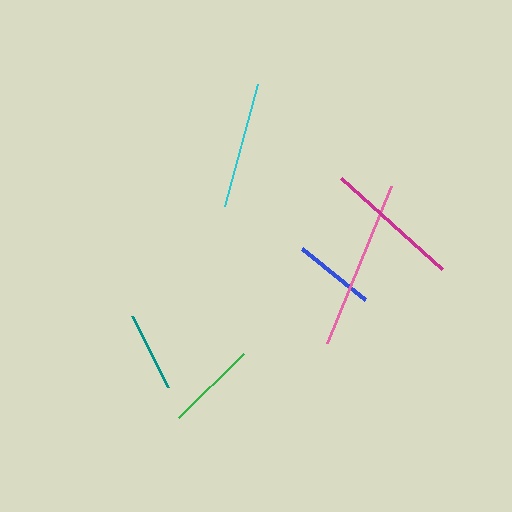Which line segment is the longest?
The pink line is the longest at approximately 169 pixels.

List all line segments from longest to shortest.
From longest to shortest: pink, magenta, cyan, green, blue, teal.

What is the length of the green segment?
The green segment is approximately 91 pixels long.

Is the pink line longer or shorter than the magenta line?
The pink line is longer than the magenta line.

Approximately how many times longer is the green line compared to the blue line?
The green line is approximately 1.1 times the length of the blue line.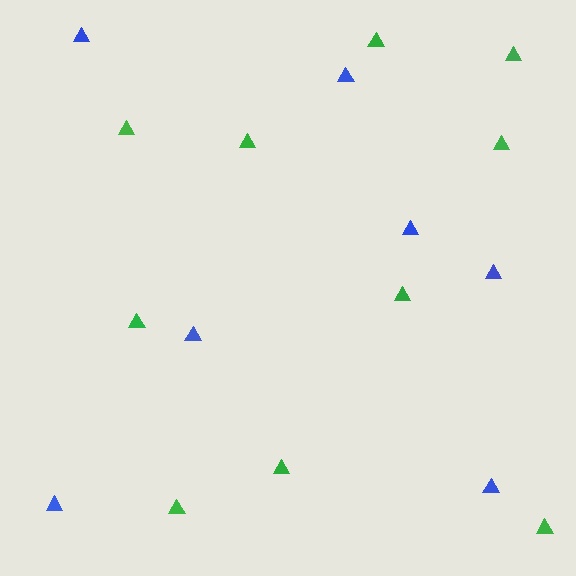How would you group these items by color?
There are 2 groups: one group of blue triangles (7) and one group of green triangles (10).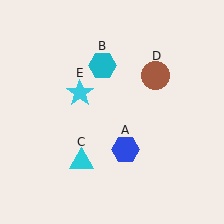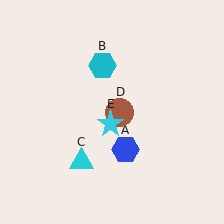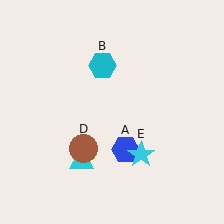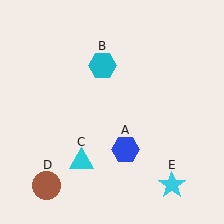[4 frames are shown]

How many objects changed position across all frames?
2 objects changed position: brown circle (object D), cyan star (object E).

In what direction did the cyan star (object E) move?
The cyan star (object E) moved down and to the right.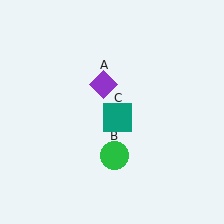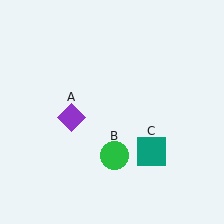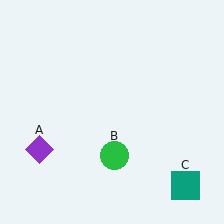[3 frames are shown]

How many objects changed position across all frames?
2 objects changed position: purple diamond (object A), teal square (object C).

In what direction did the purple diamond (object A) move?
The purple diamond (object A) moved down and to the left.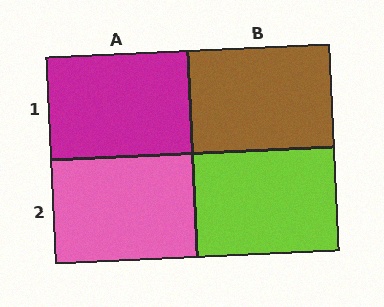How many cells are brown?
1 cell is brown.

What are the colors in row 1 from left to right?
Magenta, brown.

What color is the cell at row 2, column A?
Pink.